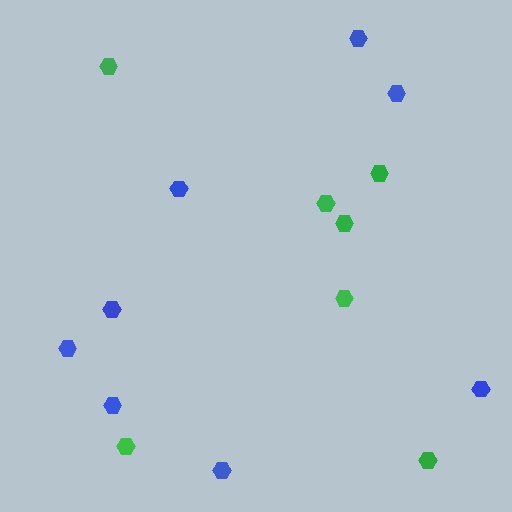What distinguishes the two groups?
There are 2 groups: one group of green hexagons (7) and one group of blue hexagons (8).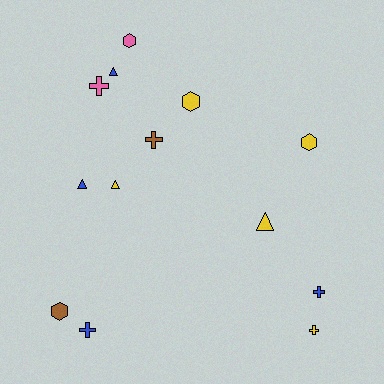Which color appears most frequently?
Yellow, with 5 objects.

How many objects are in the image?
There are 13 objects.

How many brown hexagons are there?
There is 1 brown hexagon.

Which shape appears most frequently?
Cross, with 5 objects.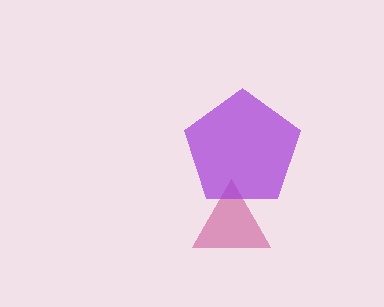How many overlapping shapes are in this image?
There are 2 overlapping shapes in the image.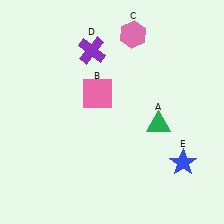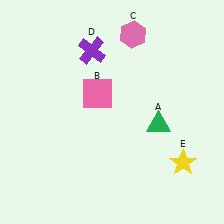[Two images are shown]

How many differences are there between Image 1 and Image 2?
There is 1 difference between the two images.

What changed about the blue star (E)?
In Image 1, E is blue. In Image 2, it changed to yellow.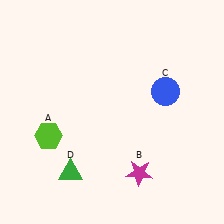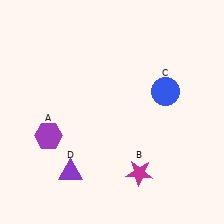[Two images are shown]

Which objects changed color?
A changed from lime to purple. D changed from green to purple.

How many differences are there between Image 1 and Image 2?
There are 2 differences between the two images.